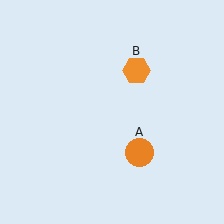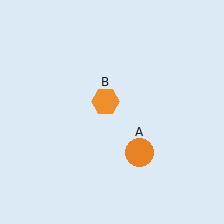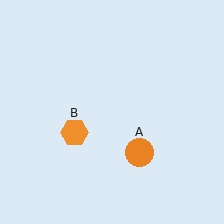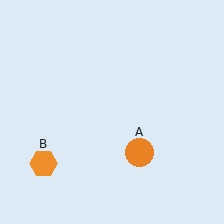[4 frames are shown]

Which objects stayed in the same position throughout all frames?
Orange circle (object A) remained stationary.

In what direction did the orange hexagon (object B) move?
The orange hexagon (object B) moved down and to the left.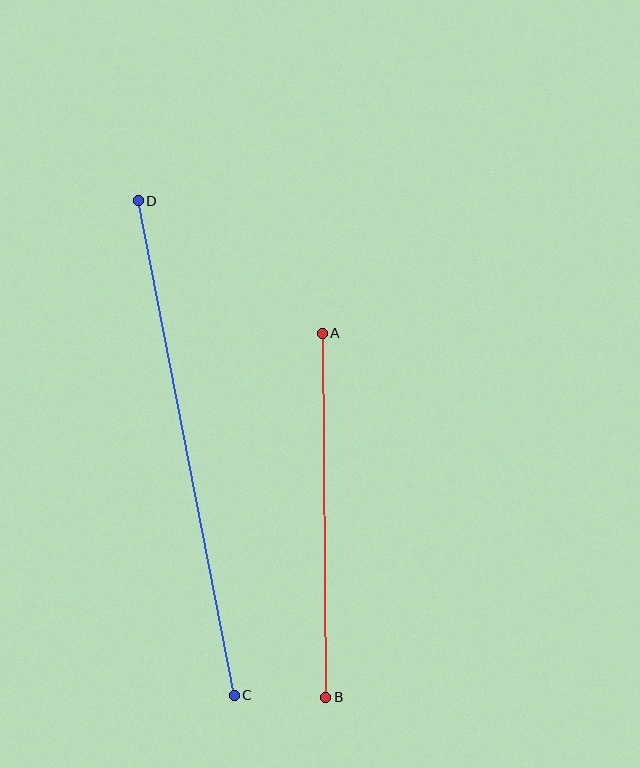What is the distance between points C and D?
The distance is approximately 504 pixels.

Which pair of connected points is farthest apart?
Points C and D are farthest apart.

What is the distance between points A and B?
The distance is approximately 364 pixels.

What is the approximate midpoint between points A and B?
The midpoint is at approximately (324, 515) pixels.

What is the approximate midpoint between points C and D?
The midpoint is at approximately (186, 448) pixels.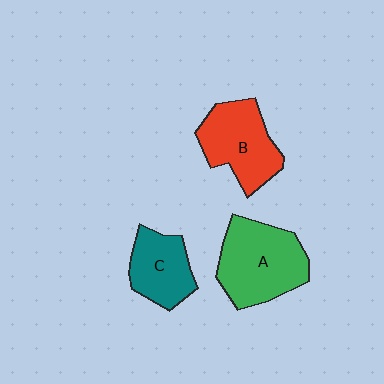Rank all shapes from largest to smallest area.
From largest to smallest: A (green), B (red), C (teal).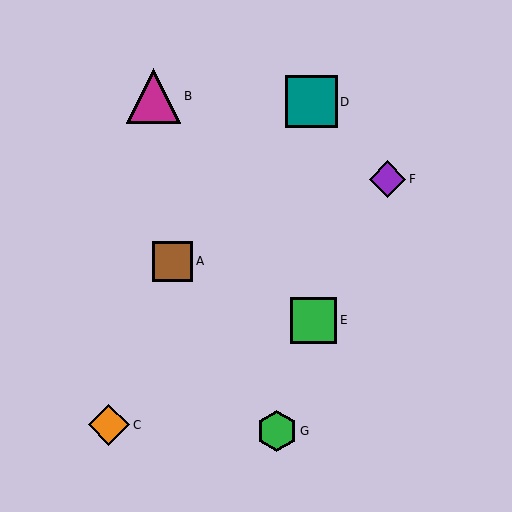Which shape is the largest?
The magenta triangle (labeled B) is the largest.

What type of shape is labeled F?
Shape F is a purple diamond.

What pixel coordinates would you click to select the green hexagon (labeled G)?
Click at (277, 431) to select the green hexagon G.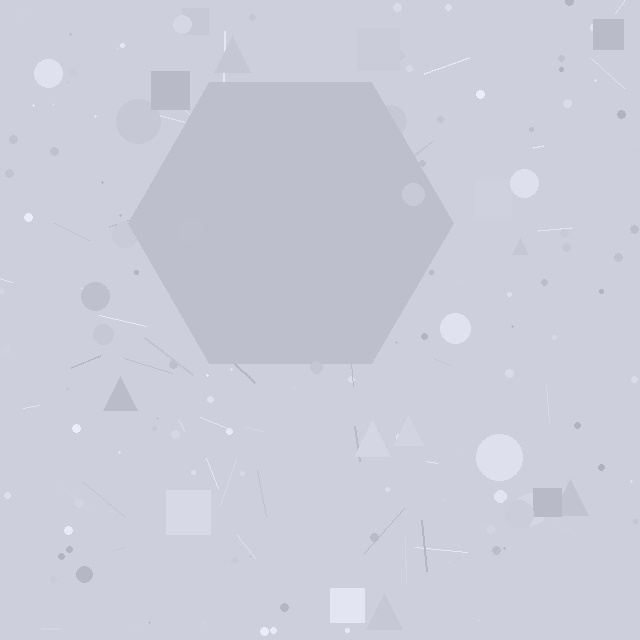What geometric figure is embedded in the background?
A hexagon is embedded in the background.